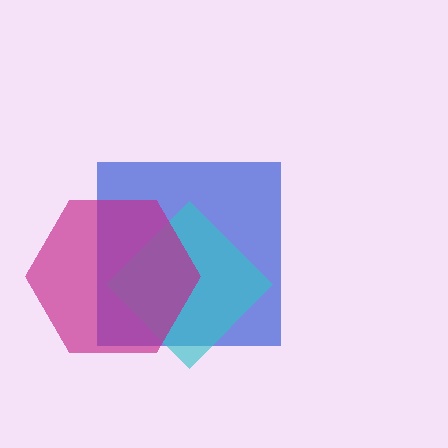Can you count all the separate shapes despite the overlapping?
Yes, there are 3 separate shapes.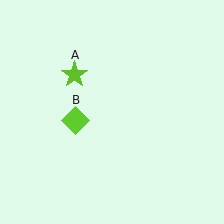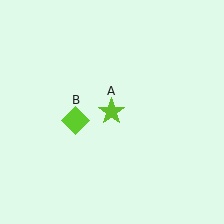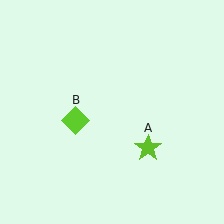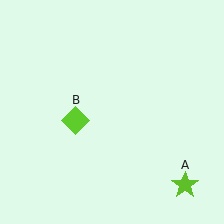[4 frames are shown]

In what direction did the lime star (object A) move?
The lime star (object A) moved down and to the right.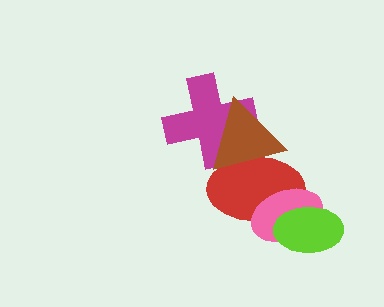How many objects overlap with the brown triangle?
2 objects overlap with the brown triangle.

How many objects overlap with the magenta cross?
2 objects overlap with the magenta cross.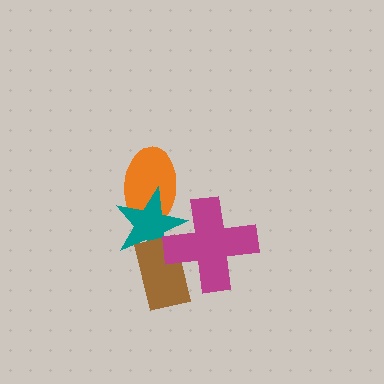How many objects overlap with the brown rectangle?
2 objects overlap with the brown rectangle.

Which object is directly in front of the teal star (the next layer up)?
The brown rectangle is directly in front of the teal star.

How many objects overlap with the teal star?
3 objects overlap with the teal star.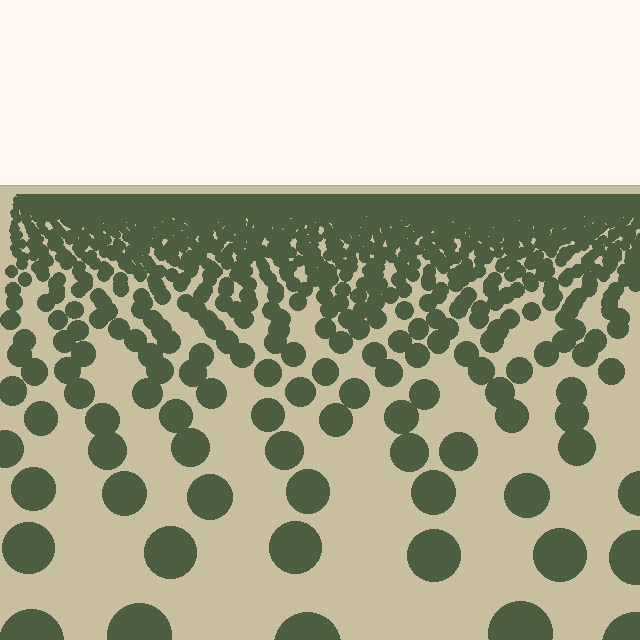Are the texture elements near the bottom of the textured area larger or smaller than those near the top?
Larger. Near the bottom, elements are closer to the viewer and appear at a bigger on-screen size.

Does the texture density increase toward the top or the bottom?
Density increases toward the top.